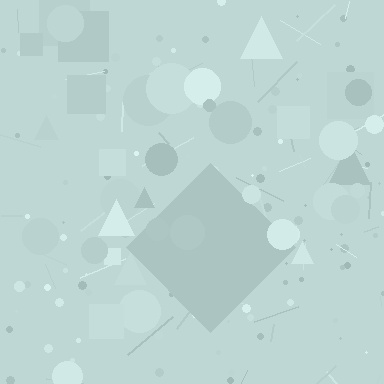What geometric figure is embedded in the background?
A diamond is embedded in the background.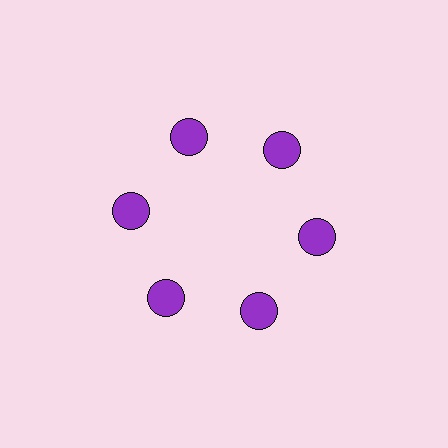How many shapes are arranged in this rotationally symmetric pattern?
There are 6 shapes, arranged in 6 groups of 1.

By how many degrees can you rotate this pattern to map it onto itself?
The pattern maps onto itself every 60 degrees of rotation.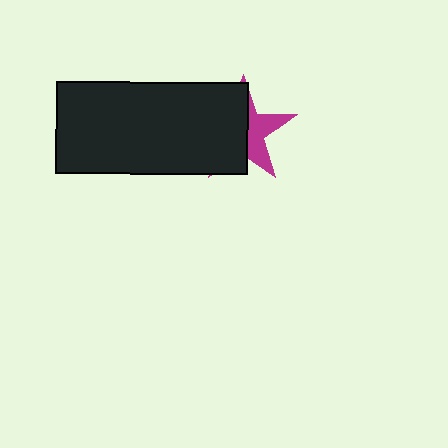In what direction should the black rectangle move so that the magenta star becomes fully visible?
The black rectangle should move left. That is the shortest direction to clear the overlap and leave the magenta star fully visible.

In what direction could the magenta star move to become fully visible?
The magenta star could move right. That would shift it out from behind the black rectangle entirely.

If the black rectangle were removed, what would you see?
You would see the complete magenta star.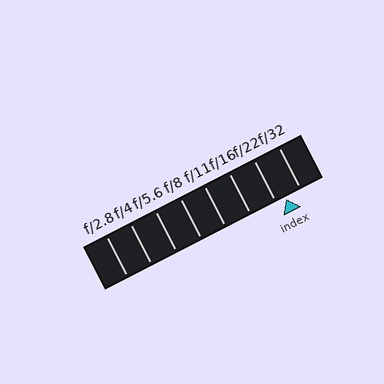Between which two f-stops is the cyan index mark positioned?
The index mark is between f/22 and f/32.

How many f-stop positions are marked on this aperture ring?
There are 8 f-stop positions marked.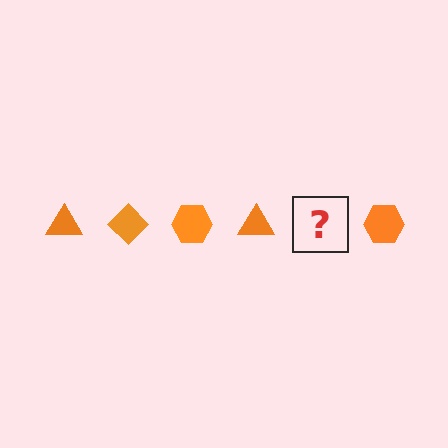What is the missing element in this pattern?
The missing element is an orange diamond.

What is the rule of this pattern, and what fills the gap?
The rule is that the pattern cycles through triangle, diamond, hexagon shapes in orange. The gap should be filled with an orange diamond.